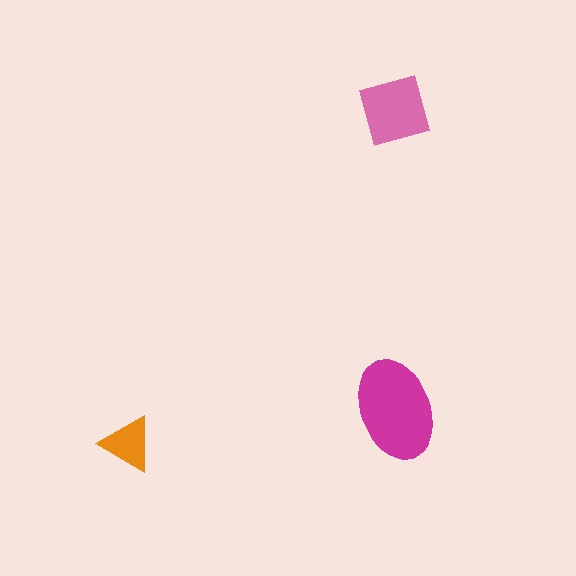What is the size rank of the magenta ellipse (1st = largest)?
1st.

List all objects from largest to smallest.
The magenta ellipse, the pink diamond, the orange triangle.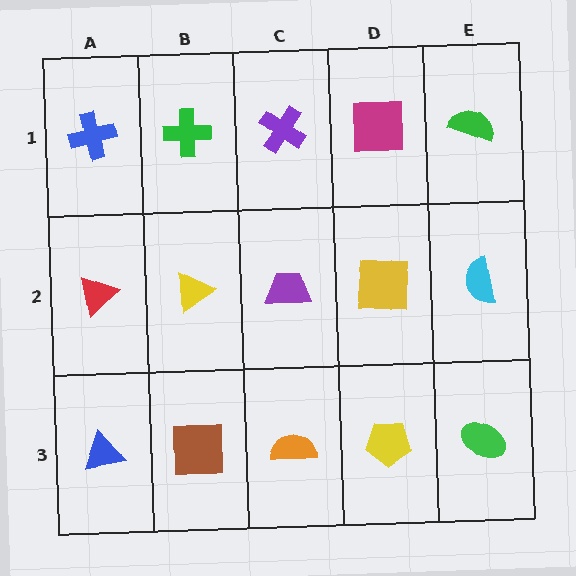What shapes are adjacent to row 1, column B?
A yellow triangle (row 2, column B), a blue cross (row 1, column A), a purple cross (row 1, column C).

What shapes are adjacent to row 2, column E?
A green semicircle (row 1, column E), a green ellipse (row 3, column E), a yellow square (row 2, column D).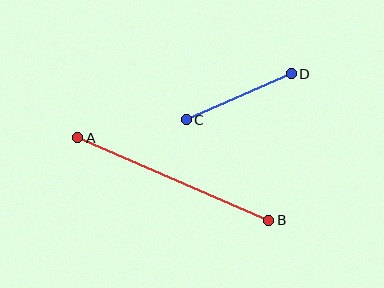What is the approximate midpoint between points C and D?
The midpoint is at approximately (239, 97) pixels.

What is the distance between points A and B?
The distance is approximately 208 pixels.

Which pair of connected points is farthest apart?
Points A and B are farthest apart.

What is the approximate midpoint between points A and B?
The midpoint is at approximately (173, 179) pixels.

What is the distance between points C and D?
The distance is approximately 115 pixels.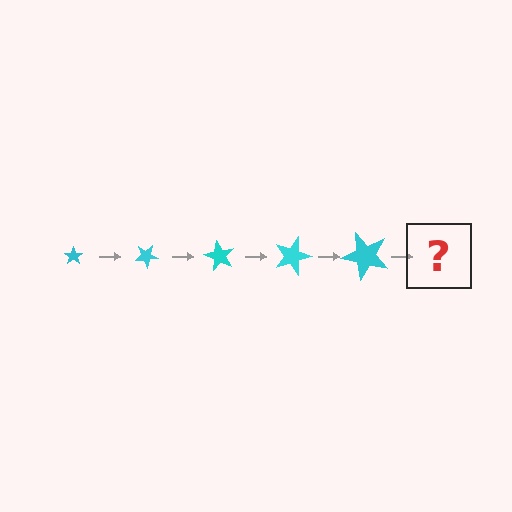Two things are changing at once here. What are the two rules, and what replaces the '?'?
The two rules are that the star grows larger each step and it rotates 30 degrees each step. The '?' should be a star, larger than the previous one and rotated 150 degrees from the start.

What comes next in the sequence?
The next element should be a star, larger than the previous one and rotated 150 degrees from the start.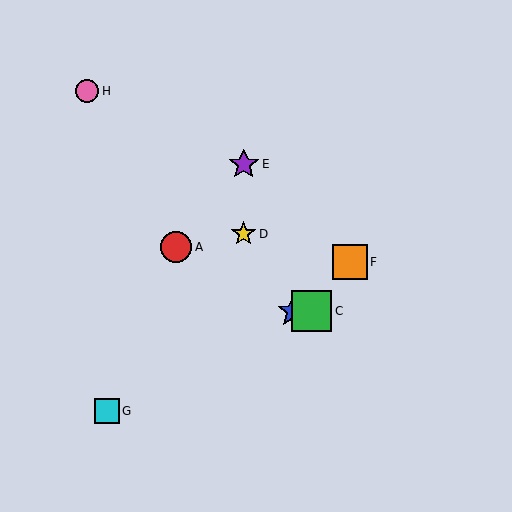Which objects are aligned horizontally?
Objects B, C are aligned horizontally.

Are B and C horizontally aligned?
Yes, both are at y≈311.